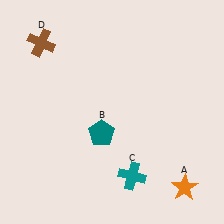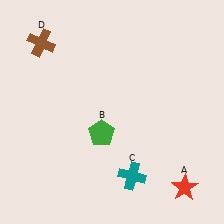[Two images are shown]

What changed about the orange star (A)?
In Image 1, A is orange. In Image 2, it changed to red.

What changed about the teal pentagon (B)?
In Image 1, B is teal. In Image 2, it changed to green.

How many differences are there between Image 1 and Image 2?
There are 2 differences between the two images.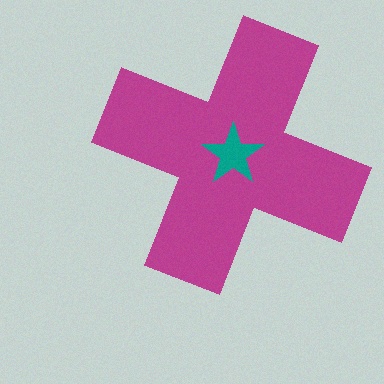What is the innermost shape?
The teal star.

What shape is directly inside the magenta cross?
The teal star.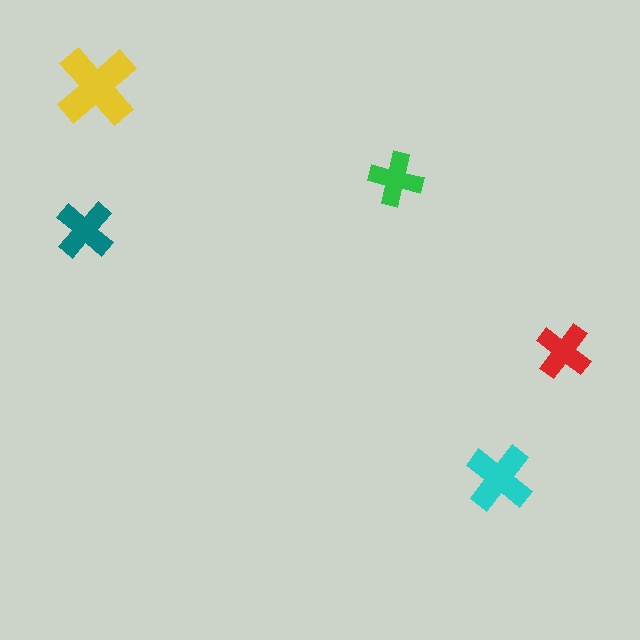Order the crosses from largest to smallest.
the yellow one, the cyan one, the teal one, the red one, the green one.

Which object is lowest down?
The cyan cross is bottommost.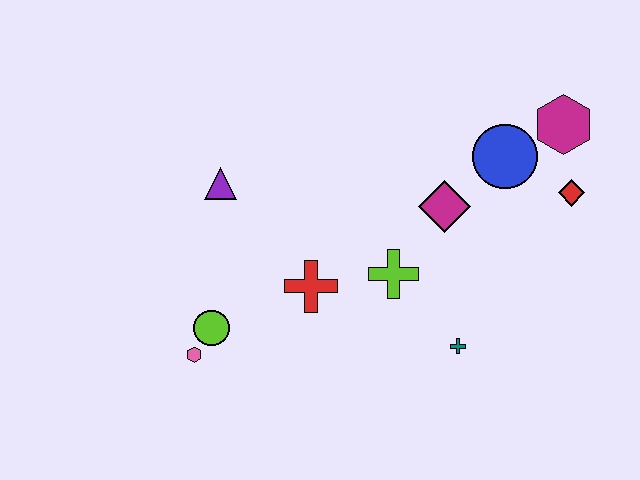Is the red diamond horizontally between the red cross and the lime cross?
No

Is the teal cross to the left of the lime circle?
No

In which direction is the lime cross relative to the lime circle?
The lime cross is to the right of the lime circle.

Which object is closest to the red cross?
The lime cross is closest to the red cross.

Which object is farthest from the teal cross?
The purple triangle is farthest from the teal cross.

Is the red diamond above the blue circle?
No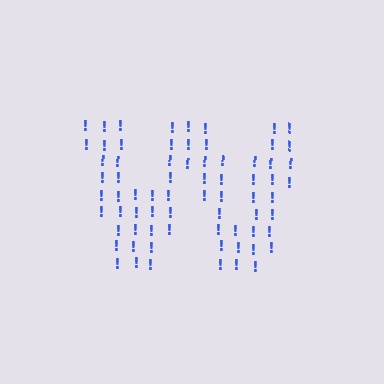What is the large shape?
The large shape is the letter W.